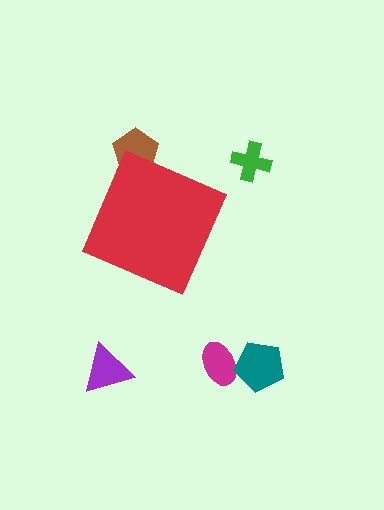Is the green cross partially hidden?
No, the green cross is fully visible.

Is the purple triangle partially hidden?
No, the purple triangle is fully visible.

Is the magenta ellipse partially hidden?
No, the magenta ellipse is fully visible.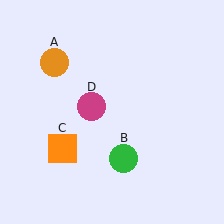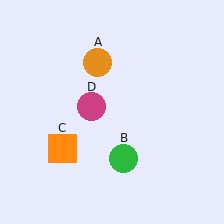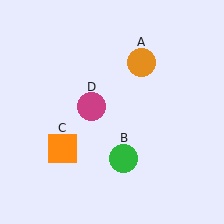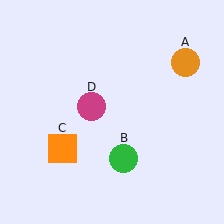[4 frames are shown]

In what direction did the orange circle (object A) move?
The orange circle (object A) moved right.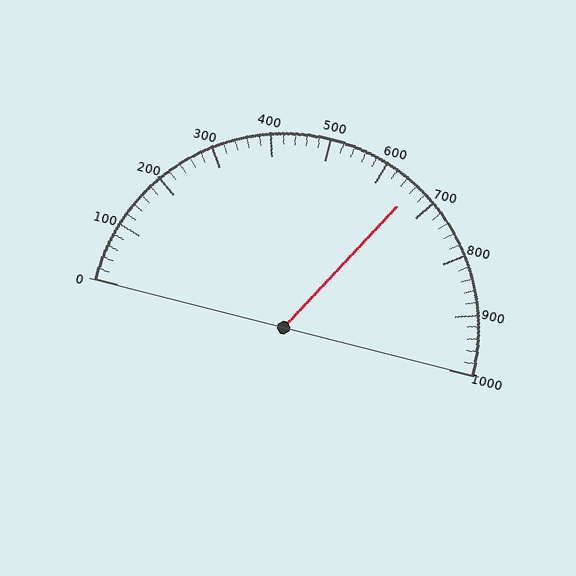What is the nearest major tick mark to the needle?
The nearest major tick mark is 700.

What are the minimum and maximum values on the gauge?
The gauge ranges from 0 to 1000.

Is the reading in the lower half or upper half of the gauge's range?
The reading is in the upper half of the range (0 to 1000).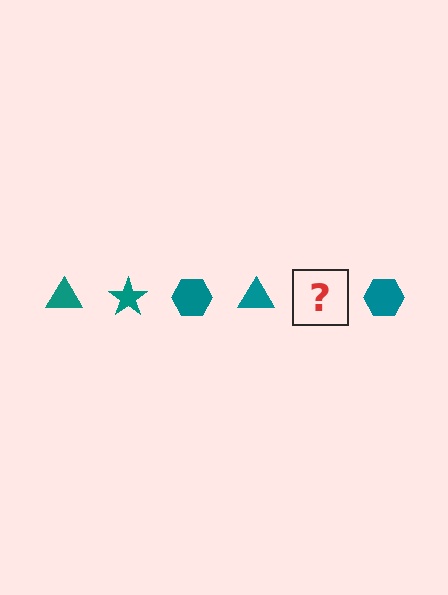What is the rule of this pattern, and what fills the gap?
The rule is that the pattern cycles through triangle, star, hexagon shapes in teal. The gap should be filled with a teal star.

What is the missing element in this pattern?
The missing element is a teal star.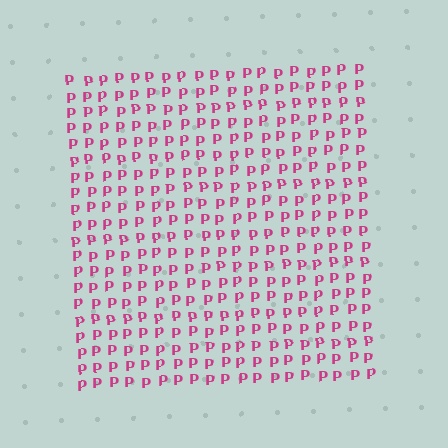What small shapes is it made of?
It is made of small letter P's.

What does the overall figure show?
The overall figure shows a square.